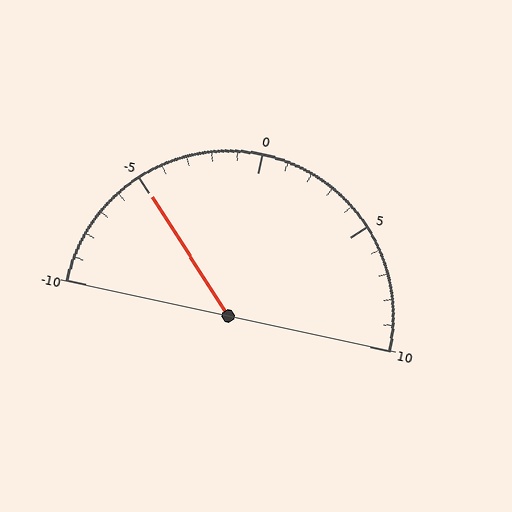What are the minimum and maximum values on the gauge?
The gauge ranges from -10 to 10.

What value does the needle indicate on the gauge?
The needle indicates approximately -5.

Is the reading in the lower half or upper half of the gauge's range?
The reading is in the lower half of the range (-10 to 10).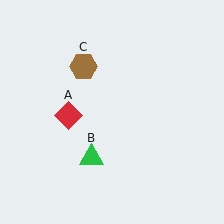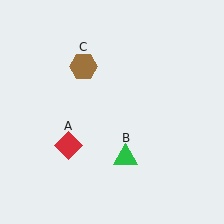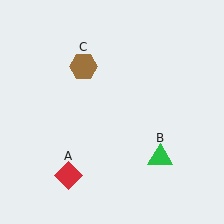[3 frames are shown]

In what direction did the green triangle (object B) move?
The green triangle (object B) moved right.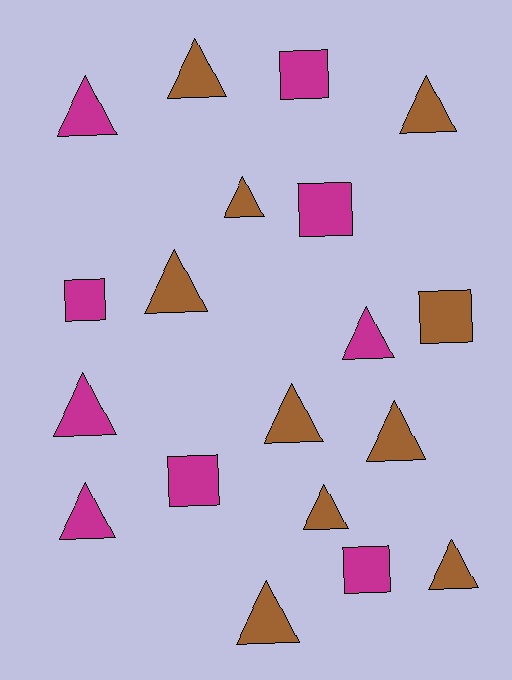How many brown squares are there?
There is 1 brown square.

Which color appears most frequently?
Brown, with 10 objects.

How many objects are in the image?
There are 19 objects.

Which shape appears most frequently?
Triangle, with 13 objects.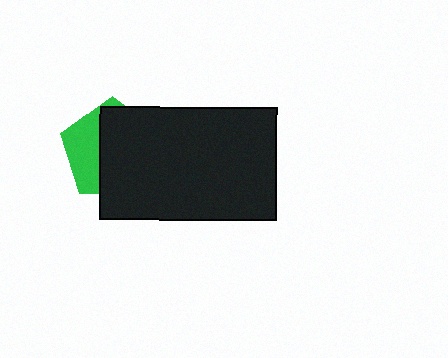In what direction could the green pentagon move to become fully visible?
The green pentagon could move left. That would shift it out from behind the black rectangle entirely.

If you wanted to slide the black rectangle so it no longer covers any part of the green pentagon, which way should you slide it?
Slide it right — that is the most direct way to separate the two shapes.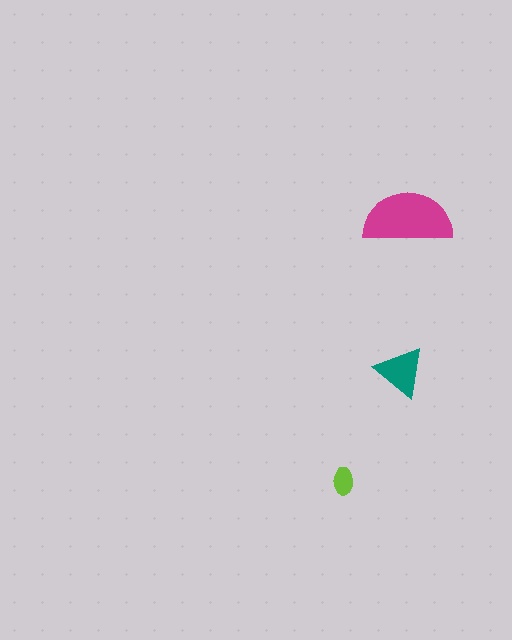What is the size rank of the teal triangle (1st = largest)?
2nd.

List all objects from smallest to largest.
The lime ellipse, the teal triangle, the magenta semicircle.